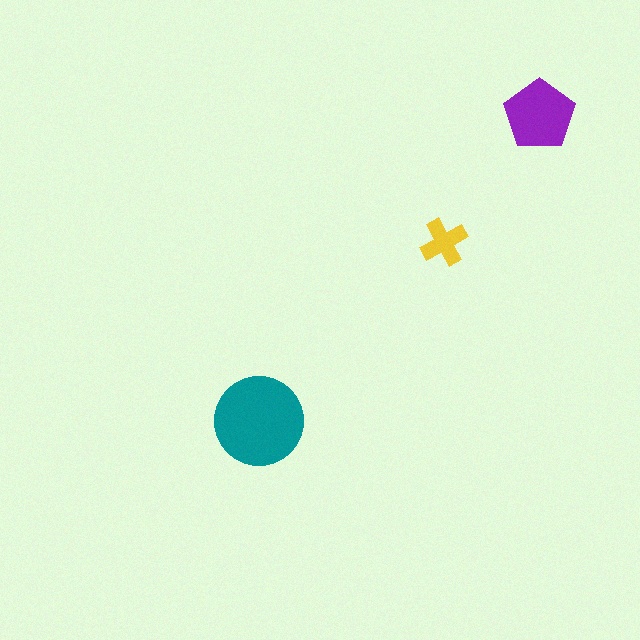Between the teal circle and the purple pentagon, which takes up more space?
The teal circle.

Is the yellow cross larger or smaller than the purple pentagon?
Smaller.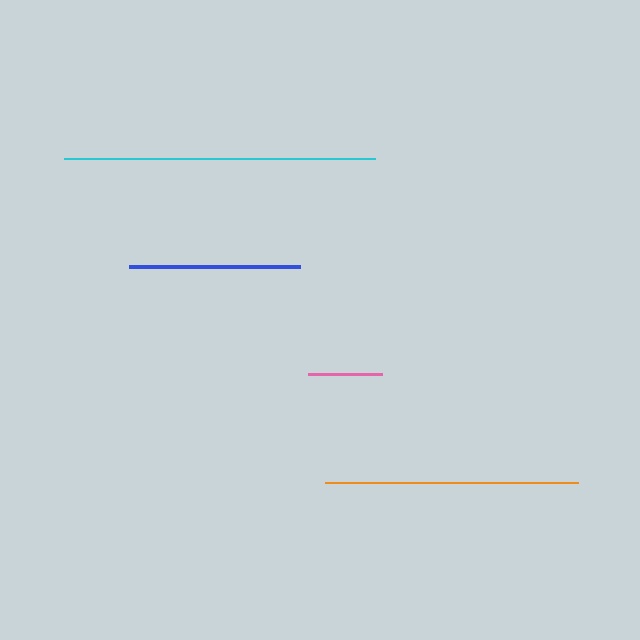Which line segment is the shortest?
The pink line is the shortest at approximately 75 pixels.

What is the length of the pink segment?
The pink segment is approximately 75 pixels long.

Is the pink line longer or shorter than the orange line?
The orange line is longer than the pink line.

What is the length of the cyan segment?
The cyan segment is approximately 311 pixels long.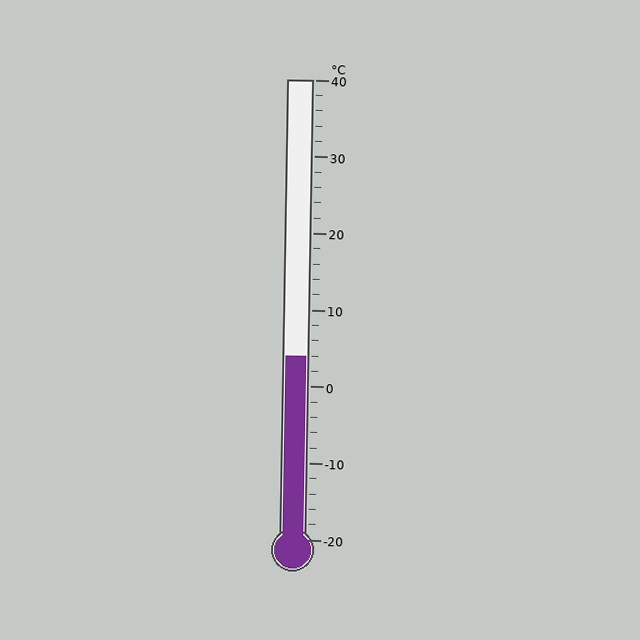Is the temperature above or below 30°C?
The temperature is below 30°C.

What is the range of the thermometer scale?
The thermometer scale ranges from -20°C to 40°C.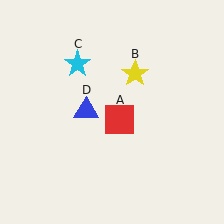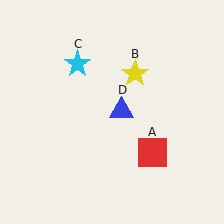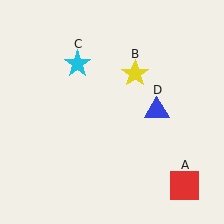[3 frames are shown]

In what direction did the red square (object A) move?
The red square (object A) moved down and to the right.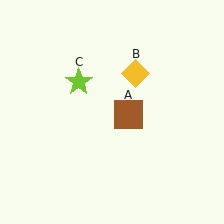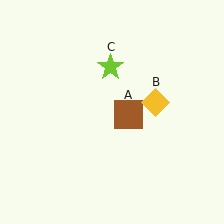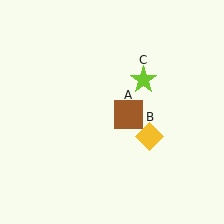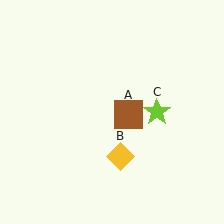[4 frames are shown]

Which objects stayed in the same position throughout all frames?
Brown square (object A) remained stationary.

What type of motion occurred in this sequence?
The yellow diamond (object B), lime star (object C) rotated clockwise around the center of the scene.